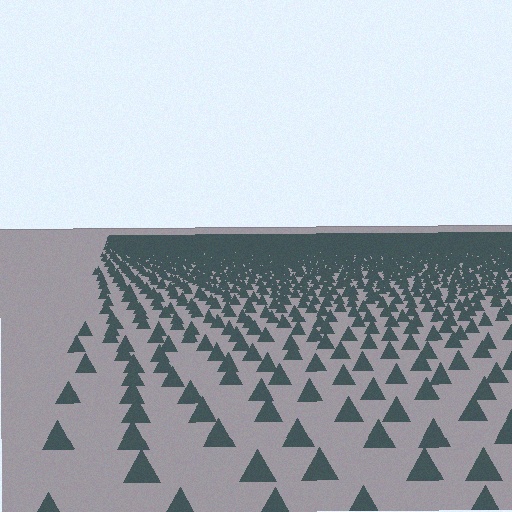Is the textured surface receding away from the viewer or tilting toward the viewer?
The surface is receding away from the viewer. Texture elements get smaller and denser toward the top.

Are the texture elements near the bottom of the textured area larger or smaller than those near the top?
Larger. Near the bottom, elements are closer to the viewer and appear at a bigger on-screen size.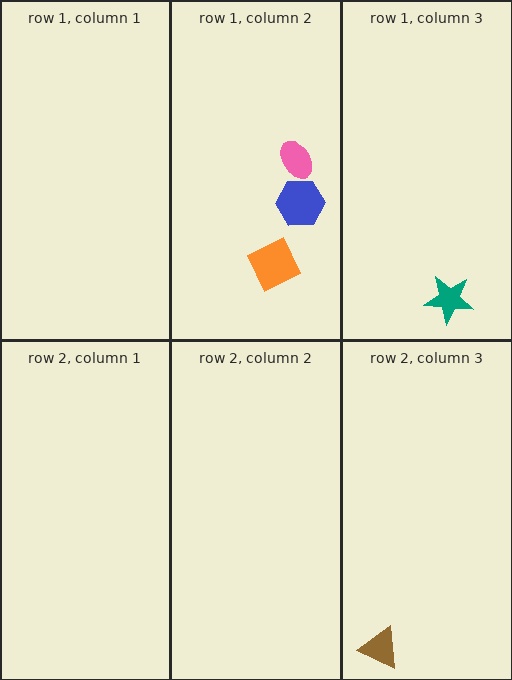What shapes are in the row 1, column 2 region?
The pink ellipse, the orange diamond, the blue hexagon.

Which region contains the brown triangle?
The row 2, column 3 region.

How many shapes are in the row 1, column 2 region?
3.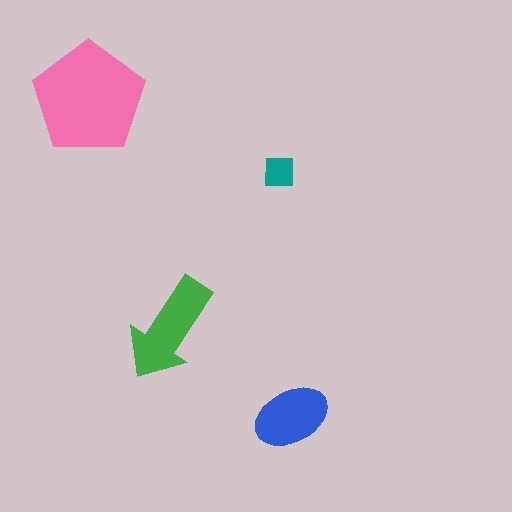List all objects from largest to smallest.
The pink pentagon, the green arrow, the blue ellipse, the teal square.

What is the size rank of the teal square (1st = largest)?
4th.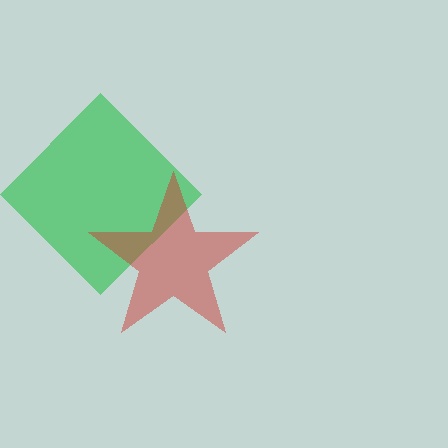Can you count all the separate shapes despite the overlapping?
Yes, there are 2 separate shapes.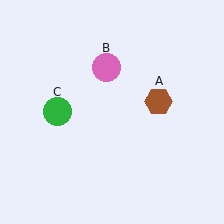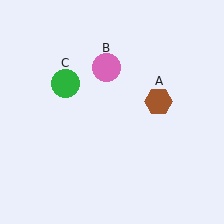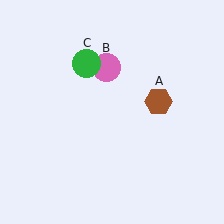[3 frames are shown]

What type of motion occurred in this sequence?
The green circle (object C) rotated clockwise around the center of the scene.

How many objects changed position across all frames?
1 object changed position: green circle (object C).